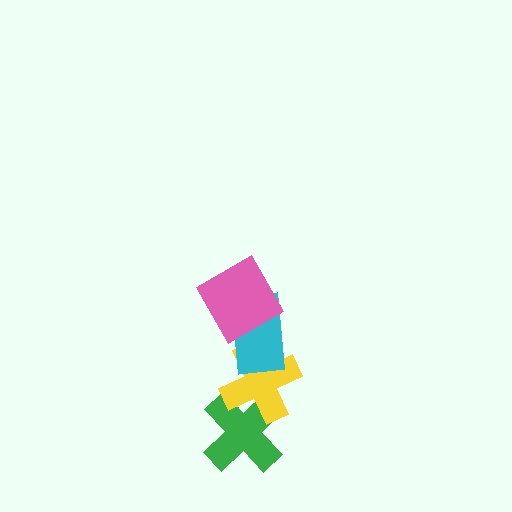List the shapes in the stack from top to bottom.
From top to bottom: the pink diamond, the cyan rectangle, the yellow cross, the green cross.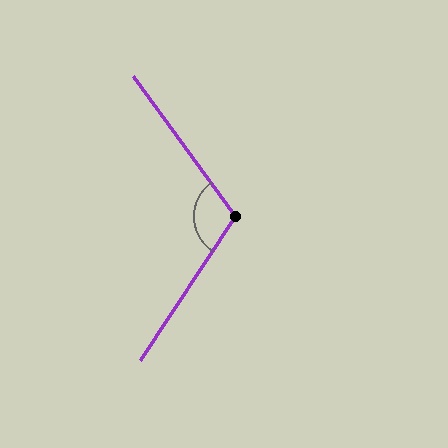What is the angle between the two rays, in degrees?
Approximately 110 degrees.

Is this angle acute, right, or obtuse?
It is obtuse.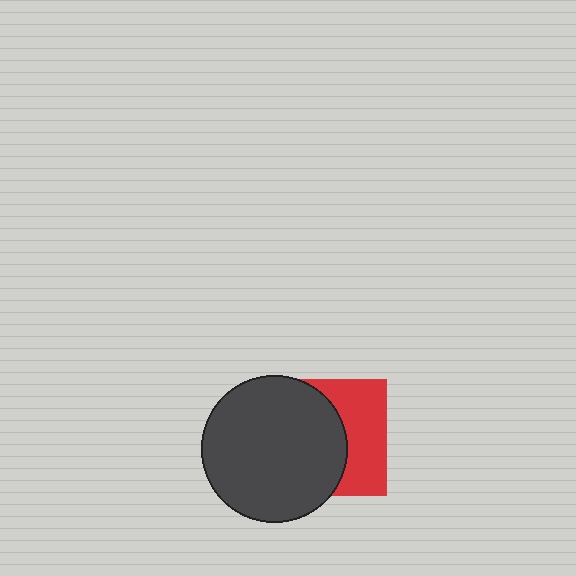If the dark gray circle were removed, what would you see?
You would see the complete red square.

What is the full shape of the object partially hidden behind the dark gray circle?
The partially hidden object is a red square.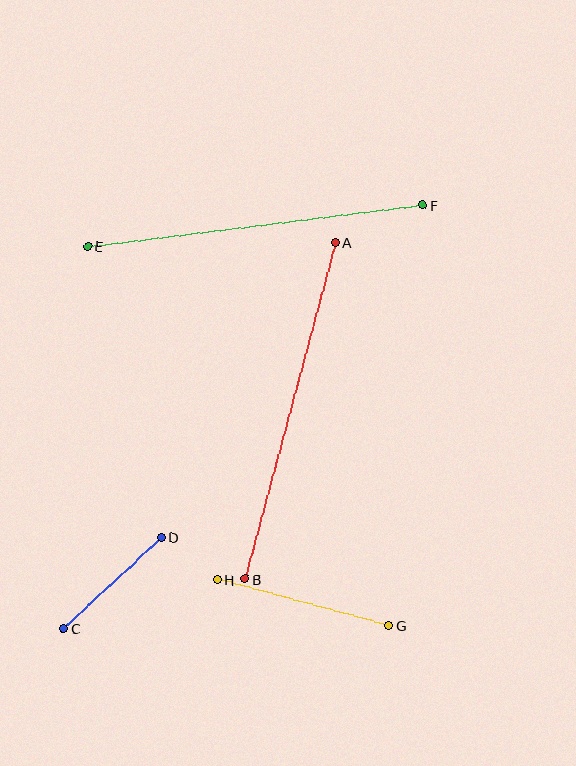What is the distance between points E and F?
The distance is approximately 337 pixels.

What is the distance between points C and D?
The distance is approximately 134 pixels.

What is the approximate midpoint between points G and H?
The midpoint is at approximately (303, 603) pixels.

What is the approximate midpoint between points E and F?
The midpoint is at approximately (255, 226) pixels.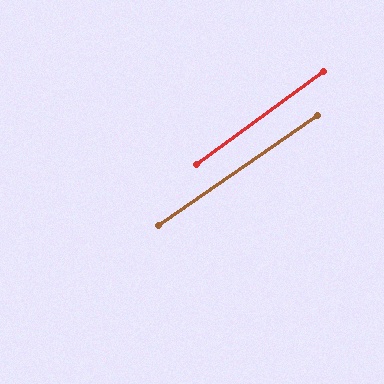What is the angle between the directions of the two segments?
Approximately 1 degree.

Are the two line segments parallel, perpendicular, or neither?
Parallel — their directions differ by only 1.3°.